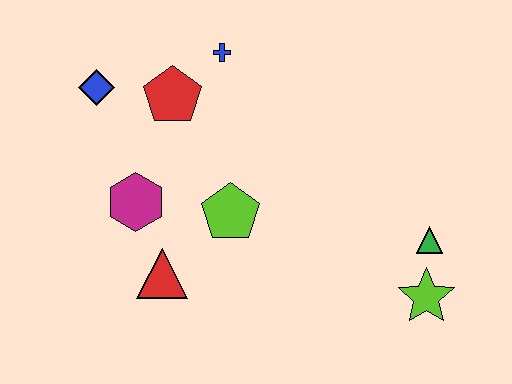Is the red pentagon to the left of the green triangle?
Yes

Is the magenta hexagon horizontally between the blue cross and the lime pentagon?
No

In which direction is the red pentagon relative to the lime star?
The red pentagon is to the left of the lime star.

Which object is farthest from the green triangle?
The blue diamond is farthest from the green triangle.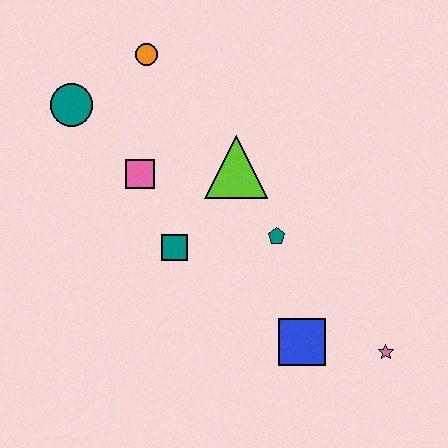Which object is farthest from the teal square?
The pink star is farthest from the teal square.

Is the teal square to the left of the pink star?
Yes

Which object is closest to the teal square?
The pink square is closest to the teal square.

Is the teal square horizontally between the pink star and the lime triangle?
No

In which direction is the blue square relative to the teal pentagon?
The blue square is below the teal pentagon.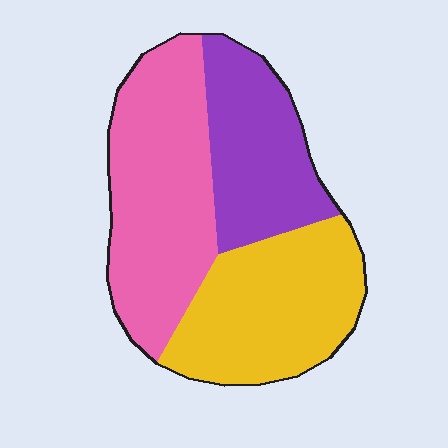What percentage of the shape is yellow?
Yellow takes up about one third (1/3) of the shape.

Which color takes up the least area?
Purple, at roughly 25%.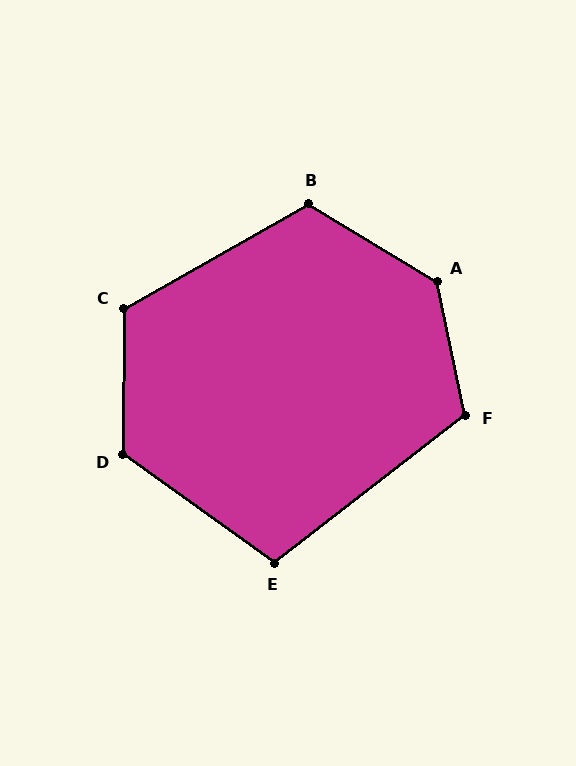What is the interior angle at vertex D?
Approximately 125 degrees (obtuse).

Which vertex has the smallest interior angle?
E, at approximately 107 degrees.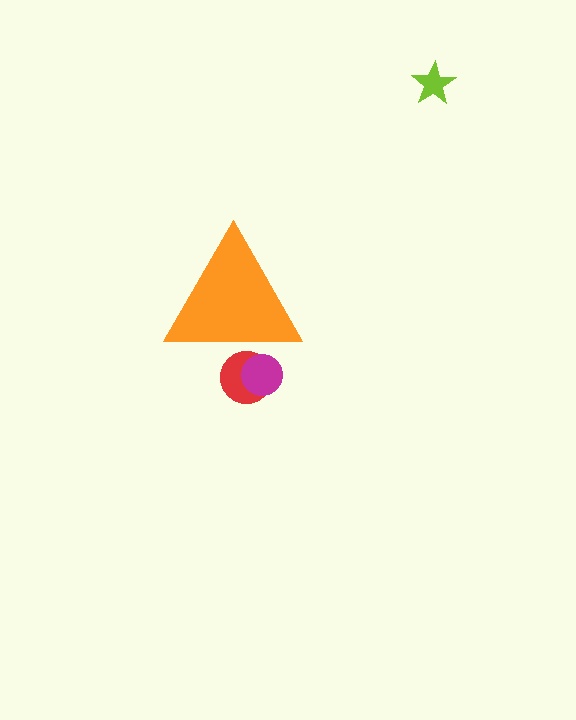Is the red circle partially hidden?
Yes, the red circle is partially hidden behind the orange triangle.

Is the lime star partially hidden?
No, the lime star is fully visible.